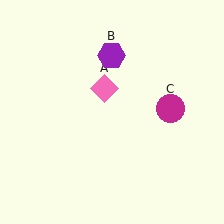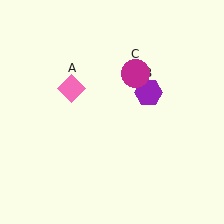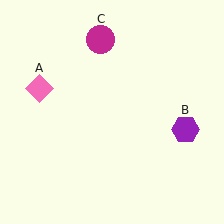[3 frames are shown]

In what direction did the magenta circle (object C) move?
The magenta circle (object C) moved up and to the left.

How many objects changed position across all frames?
3 objects changed position: pink diamond (object A), purple hexagon (object B), magenta circle (object C).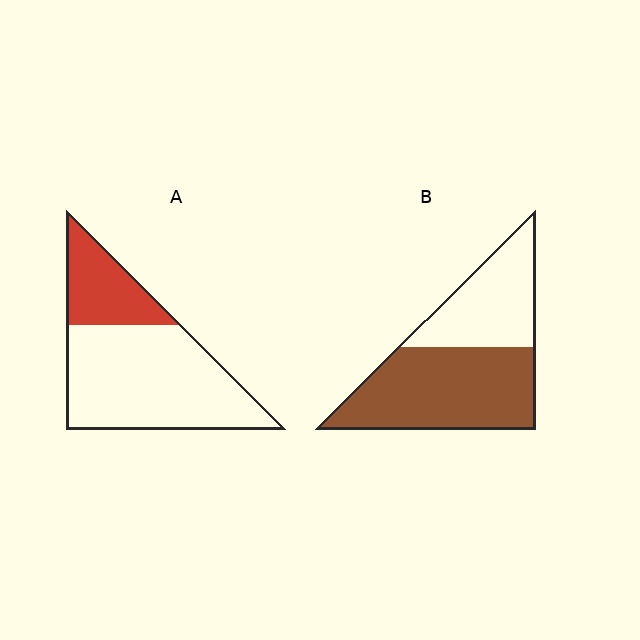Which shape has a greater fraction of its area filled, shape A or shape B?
Shape B.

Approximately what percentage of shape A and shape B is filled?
A is approximately 25% and B is approximately 60%.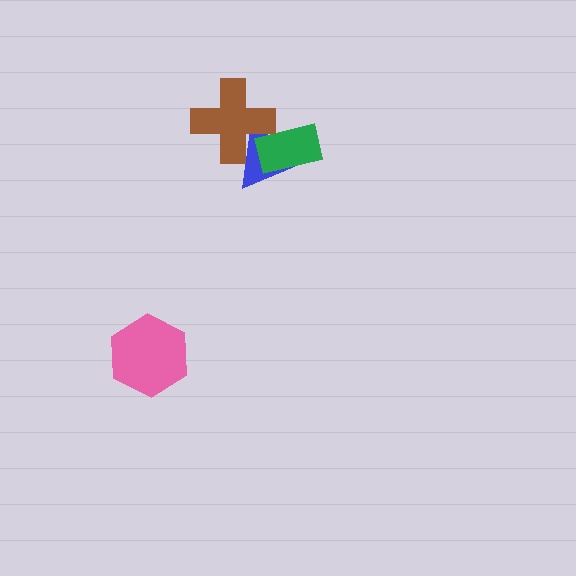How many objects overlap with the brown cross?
2 objects overlap with the brown cross.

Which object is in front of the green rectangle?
The brown cross is in front of the green rectangle.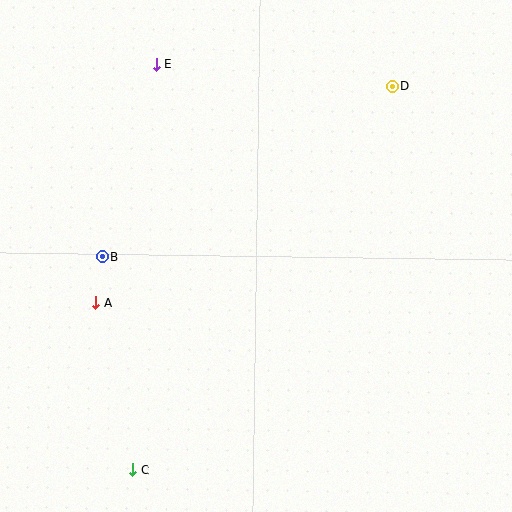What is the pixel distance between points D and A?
The distance between D and A is 367 pixels.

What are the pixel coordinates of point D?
Point D is at (393, 86).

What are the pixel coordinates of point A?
Point A is at (96, 302).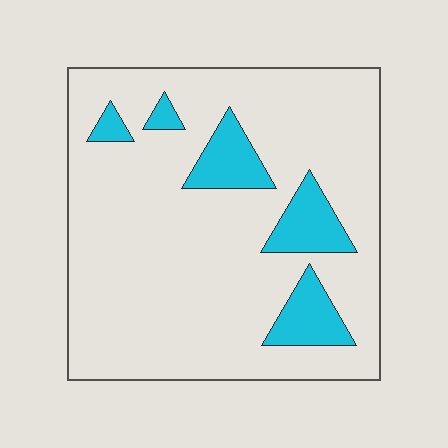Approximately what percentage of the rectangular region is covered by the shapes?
Approximately 15%.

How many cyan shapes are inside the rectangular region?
5.